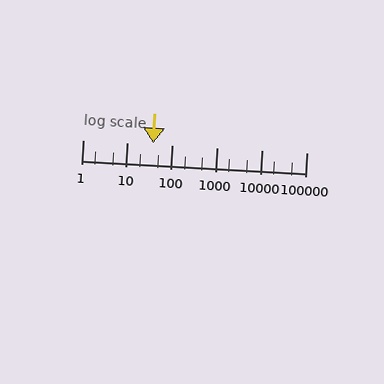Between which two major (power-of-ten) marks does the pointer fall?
The pointer is between 10 and 100.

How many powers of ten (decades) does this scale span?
The scale spans 5 decades, from 1 to 100000.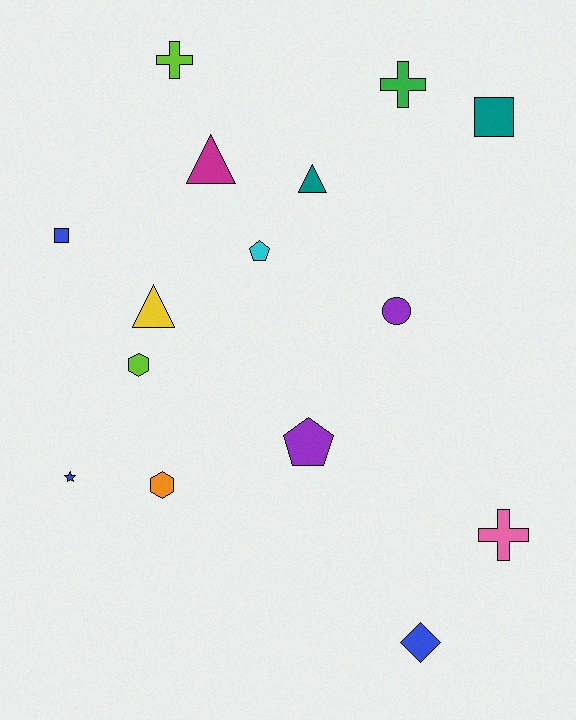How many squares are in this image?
There are 2 squares.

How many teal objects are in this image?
There are 2 teal objects.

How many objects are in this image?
There are 15 objects.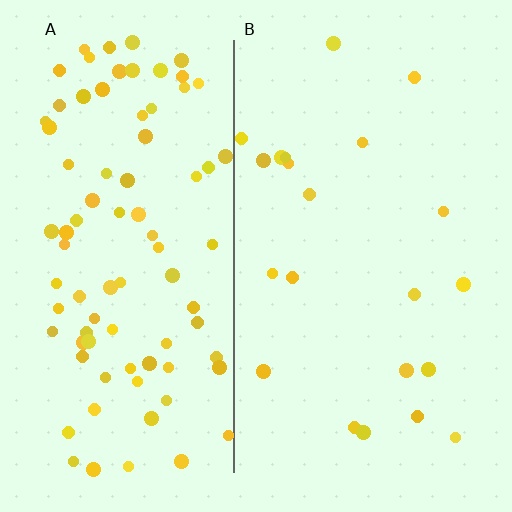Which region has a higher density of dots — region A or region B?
A (the left).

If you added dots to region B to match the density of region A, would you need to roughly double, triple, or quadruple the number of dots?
Approximately quadruple.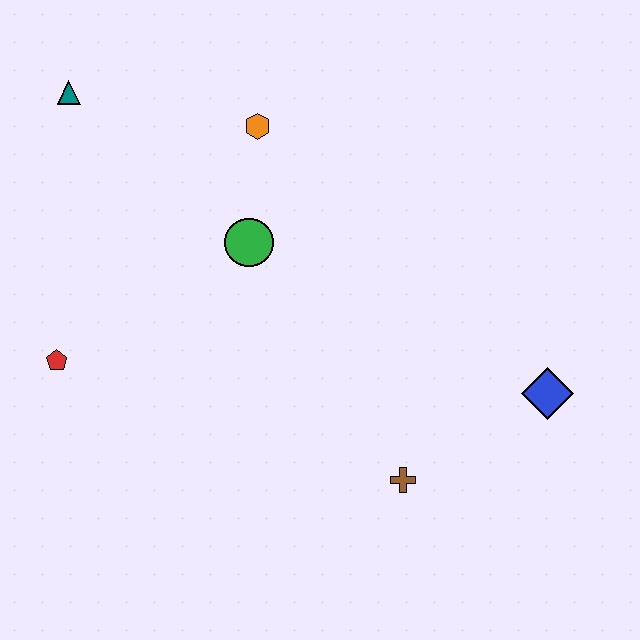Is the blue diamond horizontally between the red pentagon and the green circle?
No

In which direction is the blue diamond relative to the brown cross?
The blue diamond is to the right of the brown cross.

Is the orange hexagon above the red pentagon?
Yes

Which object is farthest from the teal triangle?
The blue diamond is farthest from the teal triangle.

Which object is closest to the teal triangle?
The orange hexagon is closest to the teal triangle.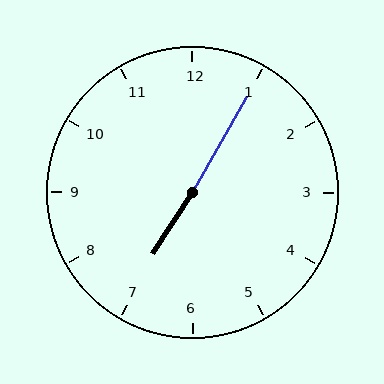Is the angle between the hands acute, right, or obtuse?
It is obtuse.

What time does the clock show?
7:05.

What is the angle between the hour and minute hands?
Approximately 178 degrees.